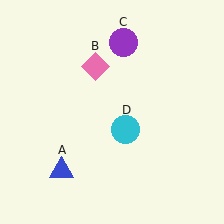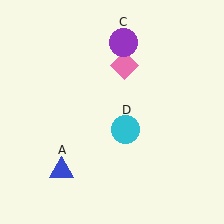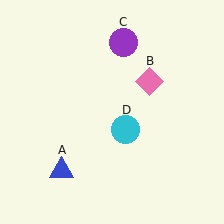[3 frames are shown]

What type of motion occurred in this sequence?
The pink diamond (object B) rotated clockwise around the center of the scene.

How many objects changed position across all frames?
1 object changed position: pink diamond (object B).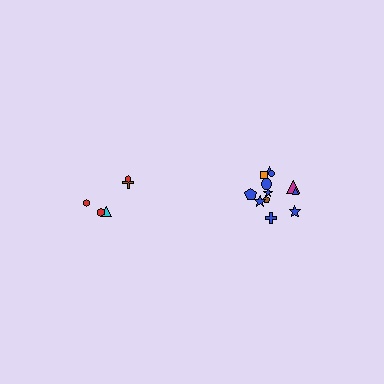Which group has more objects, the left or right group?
The right group.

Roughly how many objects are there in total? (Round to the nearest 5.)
Roughly 15 objects in total.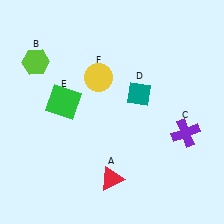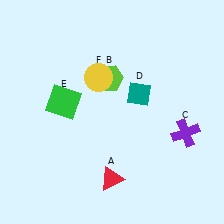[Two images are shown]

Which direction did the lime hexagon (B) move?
The lime hexagon (B) moved right.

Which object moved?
The lime hexagon (B) moved right.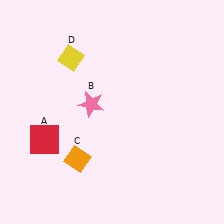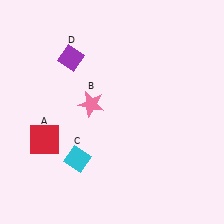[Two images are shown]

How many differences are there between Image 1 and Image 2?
There are 2 differences between the two images.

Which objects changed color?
C changed from orange to cyan. D changed from yellow to purple.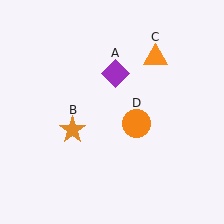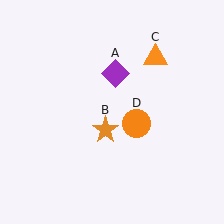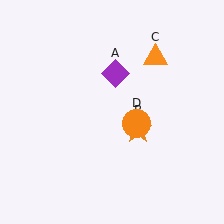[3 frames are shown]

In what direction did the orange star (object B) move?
The orange star (object B) moved right.